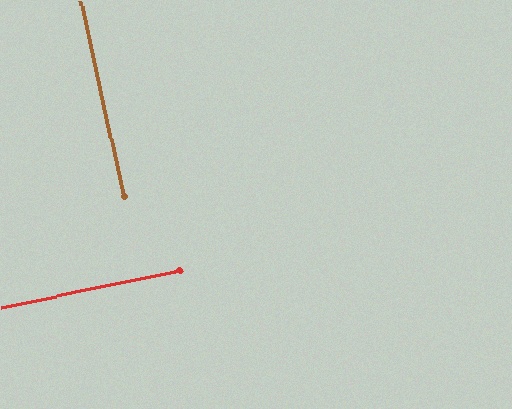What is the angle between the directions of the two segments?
Approximately 89 degrees.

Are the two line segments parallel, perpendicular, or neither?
Perpendicular — they meet at approximately 89°.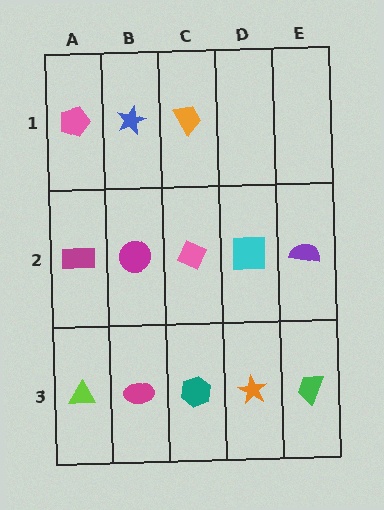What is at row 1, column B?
A blue star.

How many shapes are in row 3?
5 shapes.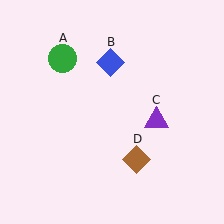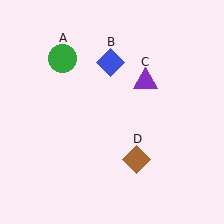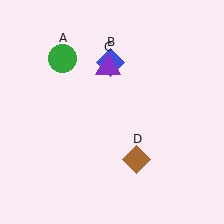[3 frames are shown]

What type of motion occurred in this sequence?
The purple triangle (object C) rotated counterclockwise around the center of the scene.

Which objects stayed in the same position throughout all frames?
Green circle (object A) and blue diamond (object B) and brown diamond (object D) remained stationary.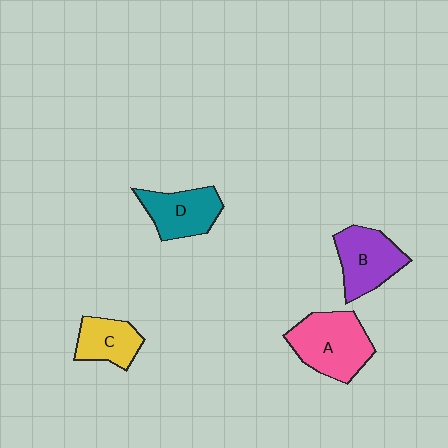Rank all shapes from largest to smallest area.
From largest to smallest: A (pink), B (purple), D (teal), C (yellow).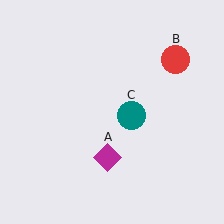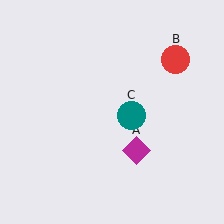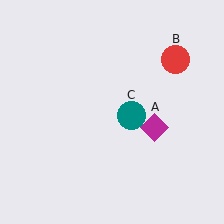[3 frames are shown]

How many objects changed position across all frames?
1 object changed position: magenta diamond (object A).